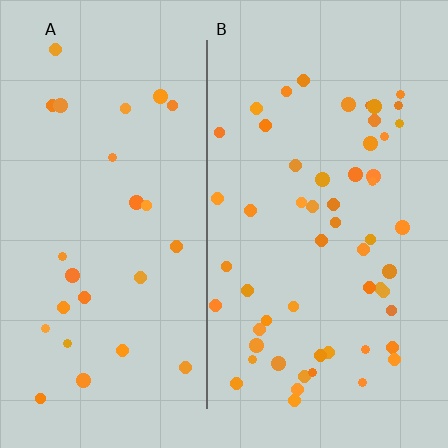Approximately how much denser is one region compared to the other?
Approximately 2.1× — region B over region A.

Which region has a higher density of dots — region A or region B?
B (the right).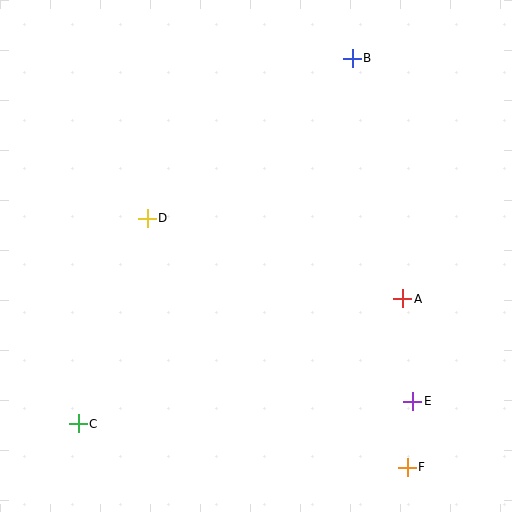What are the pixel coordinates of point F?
Point F is at (407, 467).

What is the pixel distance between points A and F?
The distance between A and F is 169 pixels.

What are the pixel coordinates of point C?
Point C is at (78, 424).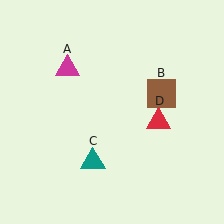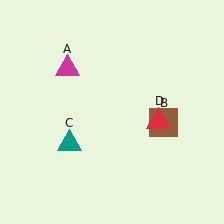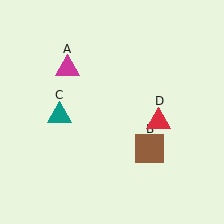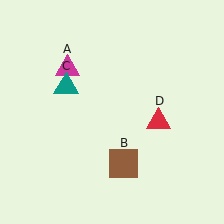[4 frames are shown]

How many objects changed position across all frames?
2 objects changed position: brown square (object B), teal triangle (object C).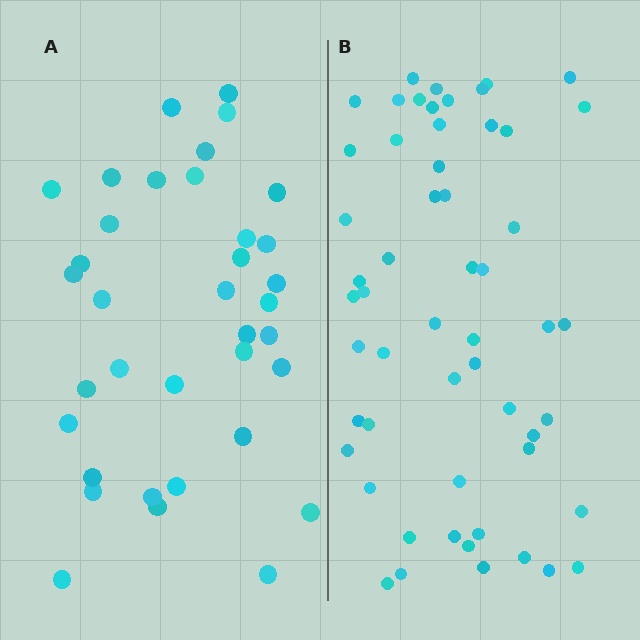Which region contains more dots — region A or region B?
Region B (the right region) has more dots.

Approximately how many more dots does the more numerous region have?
Region B has approximately 20 more dots than region A.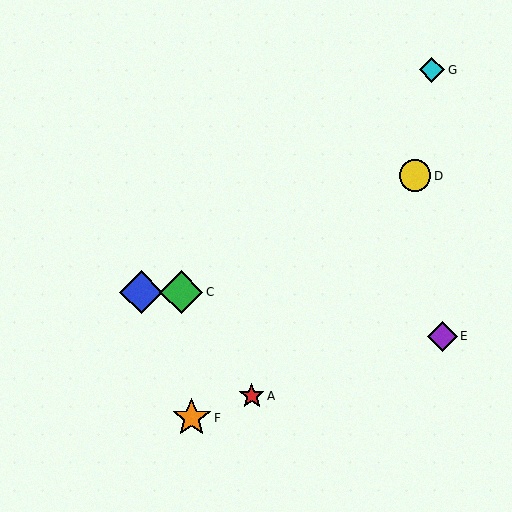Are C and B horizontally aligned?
Yes, both are at y≈292.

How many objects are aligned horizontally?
2 objects (B, C) are aligned horizontally.